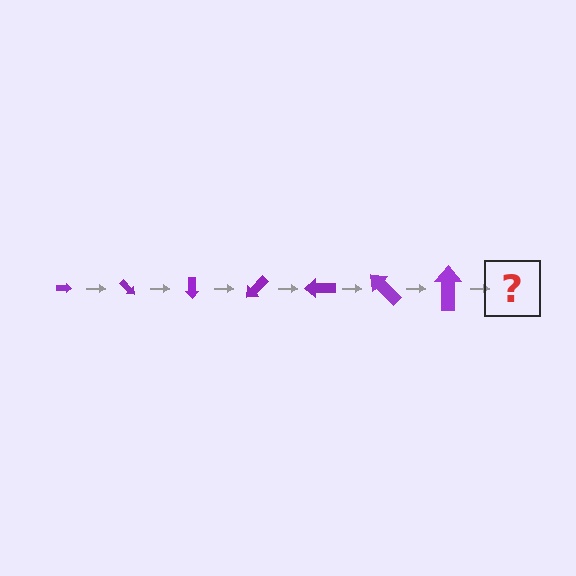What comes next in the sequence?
The next element should be an arrow, larger than the previous one and rotated 315 degrees from the start.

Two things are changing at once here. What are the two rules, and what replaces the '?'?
The two rules are that the arrow grows larger each step and it rotates 45 degrees each step. The '?' should be an arrow, larger than the previous one and rotated 315 degrees from the start.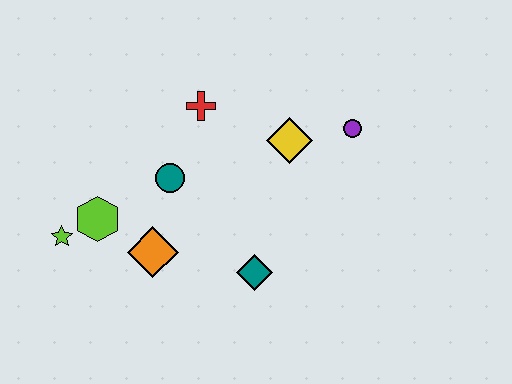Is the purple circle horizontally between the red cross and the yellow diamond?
No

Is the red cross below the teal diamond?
No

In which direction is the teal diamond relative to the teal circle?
The teal diamond is below the teal circle.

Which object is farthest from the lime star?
The purple circle is farthest from the lime star.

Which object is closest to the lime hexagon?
The lime star is closest to the lime hexagon.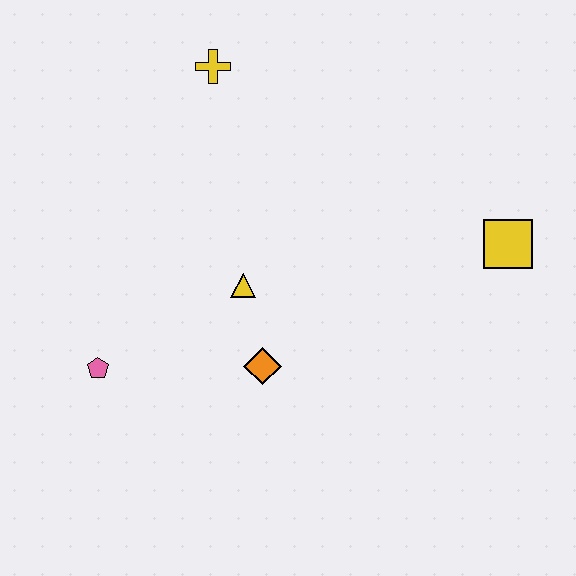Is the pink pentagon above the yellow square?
No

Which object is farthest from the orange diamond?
The yellow cross is farthest from the orange diamond.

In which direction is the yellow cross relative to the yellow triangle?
The yellow cross is above the yellow triangle.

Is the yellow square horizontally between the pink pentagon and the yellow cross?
No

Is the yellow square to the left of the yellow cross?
No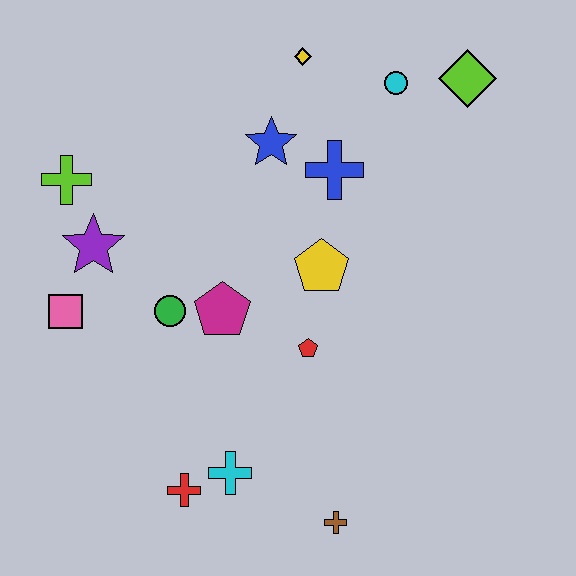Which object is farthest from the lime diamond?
The red cross is farthest from the lime diamond.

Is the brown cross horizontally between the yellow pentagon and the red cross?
No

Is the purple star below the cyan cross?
No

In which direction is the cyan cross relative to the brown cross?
The cyan cross is to the left of the brown cross.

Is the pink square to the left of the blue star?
Yes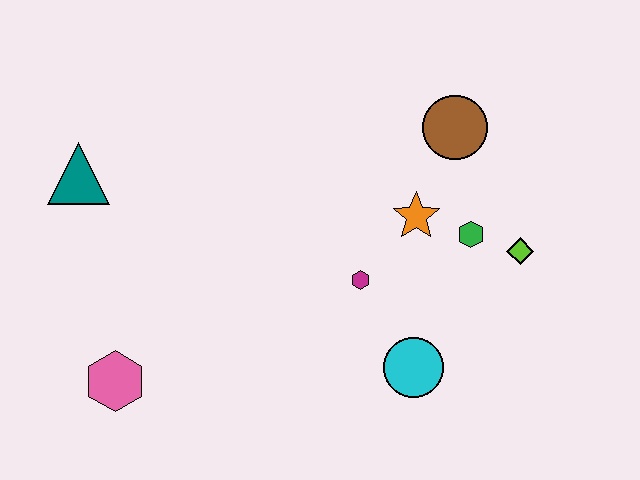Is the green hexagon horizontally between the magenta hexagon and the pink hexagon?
No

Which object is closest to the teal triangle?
The pink hexagon is closest to the teal triangle.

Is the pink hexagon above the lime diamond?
No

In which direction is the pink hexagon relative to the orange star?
The pink hexagon is to the left of the orange star.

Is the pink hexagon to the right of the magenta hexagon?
No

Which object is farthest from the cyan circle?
The teal triangle is farthest from the cyan circle.